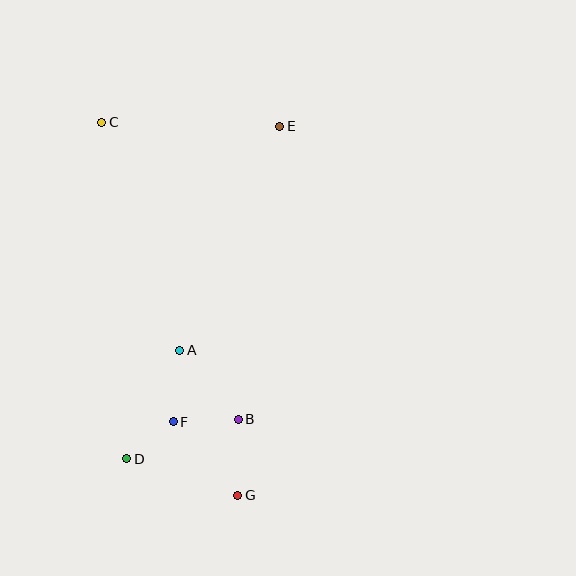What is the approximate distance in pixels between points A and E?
The distance between A and E is approximately 245 pixels.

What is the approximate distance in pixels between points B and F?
The distance between B and F is approximately 65 pixels.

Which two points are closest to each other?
Points D and F are closest to each other.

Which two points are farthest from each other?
Points C and G are farthest from each other.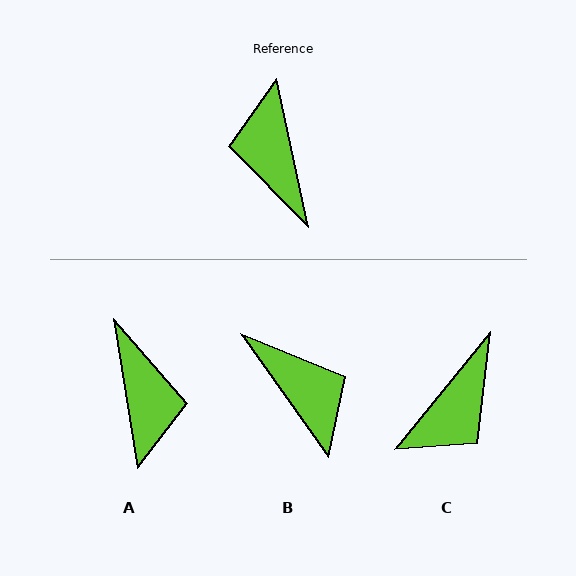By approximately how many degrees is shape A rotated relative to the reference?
Approximately 177 degrees counter-clockwise.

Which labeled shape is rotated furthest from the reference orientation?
A, about 177 degrees away.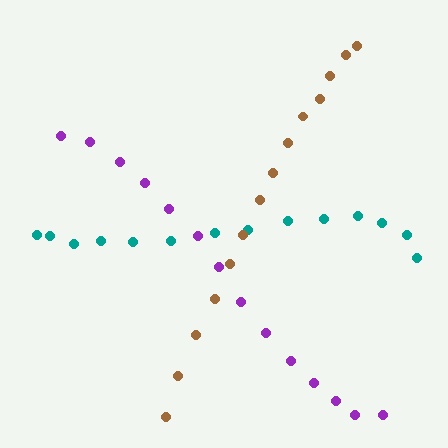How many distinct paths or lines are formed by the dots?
There are 3 distinct paths.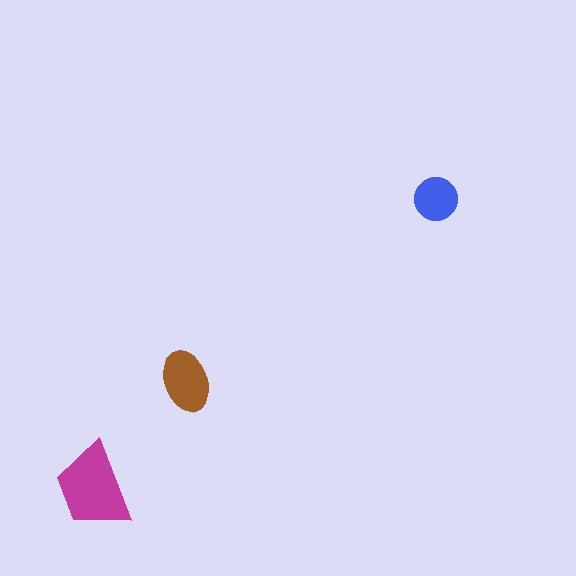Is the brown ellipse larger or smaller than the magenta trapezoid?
Smaller.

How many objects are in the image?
There are 3 objects in the image.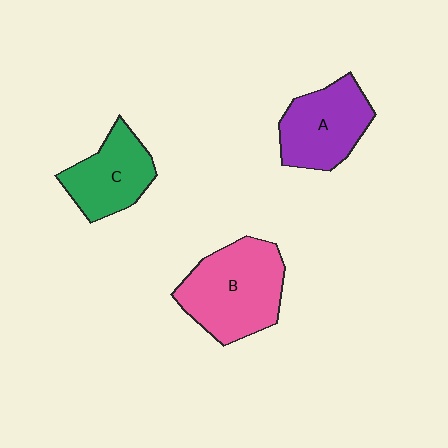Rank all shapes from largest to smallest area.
From largest to smallest: B (pink), A (purple), C (green).